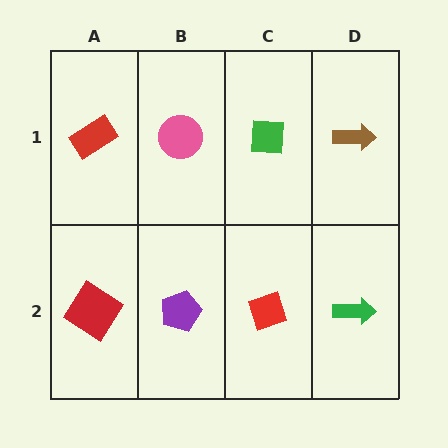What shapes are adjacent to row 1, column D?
A green arrow (row 2, column D), a green square (row 1, column C).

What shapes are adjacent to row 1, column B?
A purple pentagon (row 2, column B), a red rectangle (row 1, column A), a green square (row 1, column C).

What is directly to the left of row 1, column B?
A red rectangle.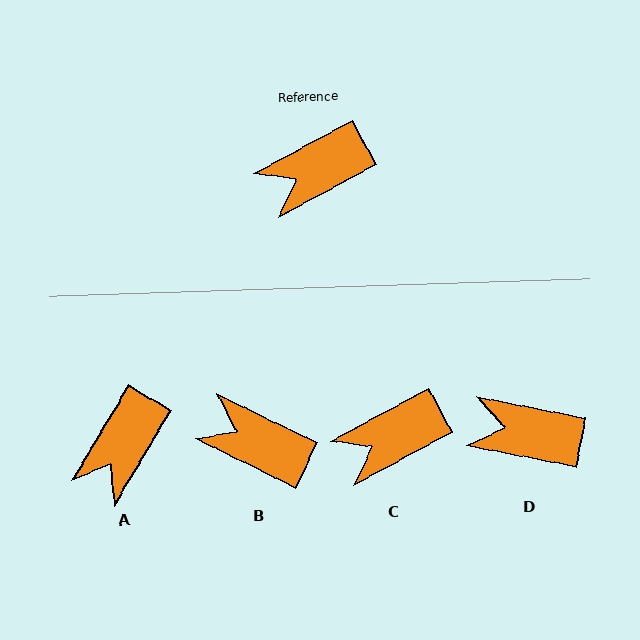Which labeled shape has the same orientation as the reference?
C.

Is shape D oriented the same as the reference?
No, it is off by about 39 degrees.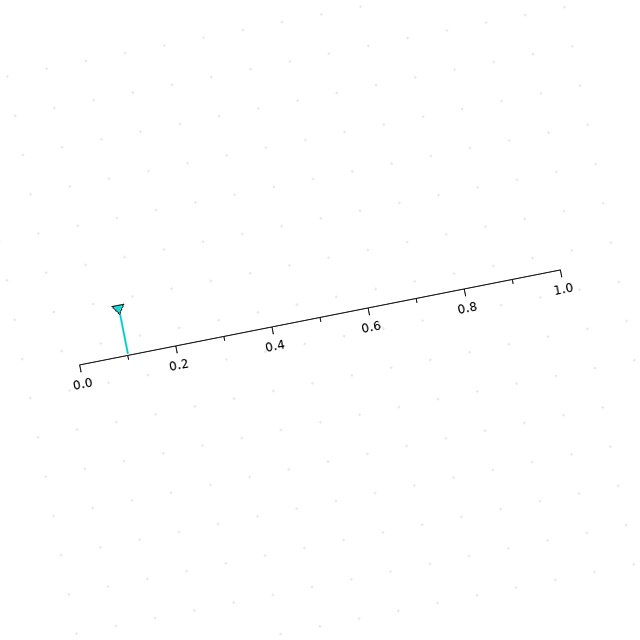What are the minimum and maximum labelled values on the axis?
The axis runs from 0.0 to 1.0.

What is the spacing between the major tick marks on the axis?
The major ticks are spaced 0.2 apart.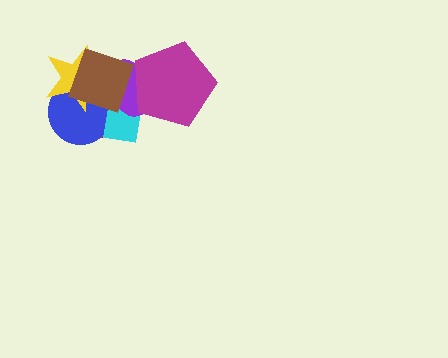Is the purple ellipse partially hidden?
Yes, it is partially covered by another shape.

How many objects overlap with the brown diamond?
6 objects overlap with the brown diamond.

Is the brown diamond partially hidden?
No, no other shape covers it.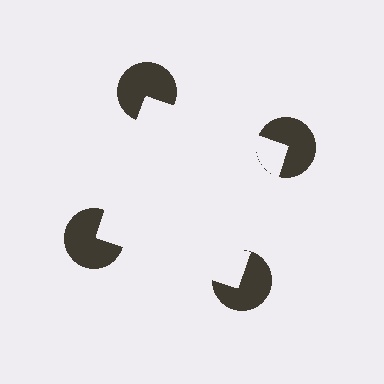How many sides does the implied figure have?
4 sides.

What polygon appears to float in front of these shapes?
An illusory square — its edges are inferred from the aligned wedge cuts in the pac-man discs, not physically drawn.